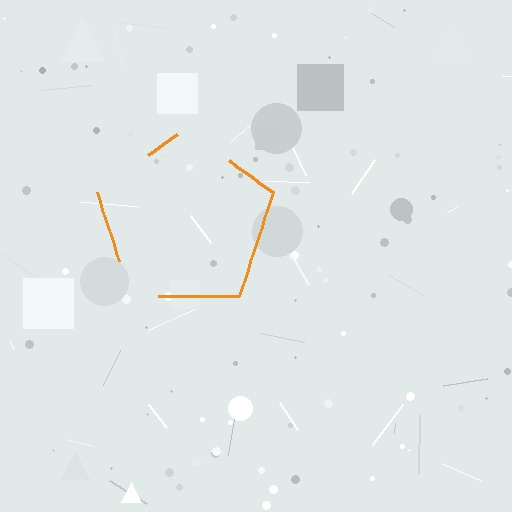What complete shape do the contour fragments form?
The contour fragments form a pentagon.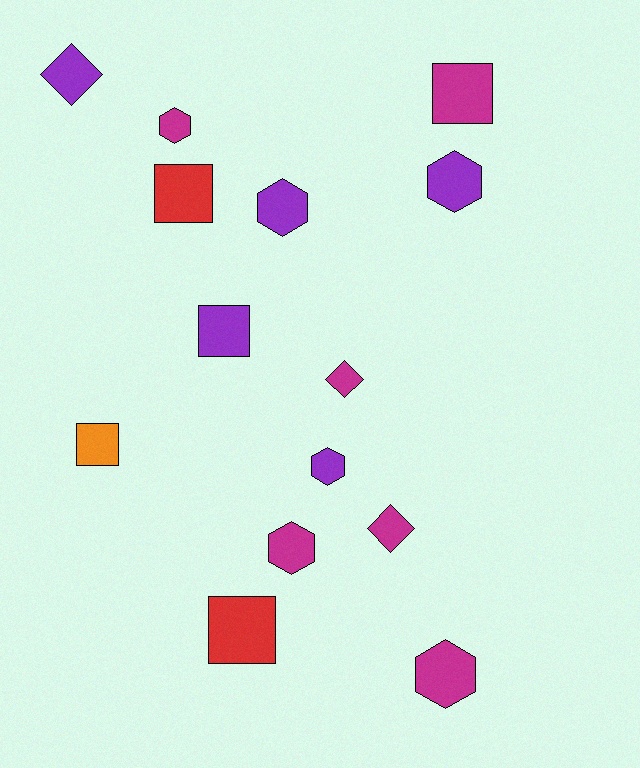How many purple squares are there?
There is 1 purple square.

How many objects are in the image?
There are 14 objects.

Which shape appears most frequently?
Hexagon, with 6 objects.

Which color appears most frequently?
Magenta, with 6 objects.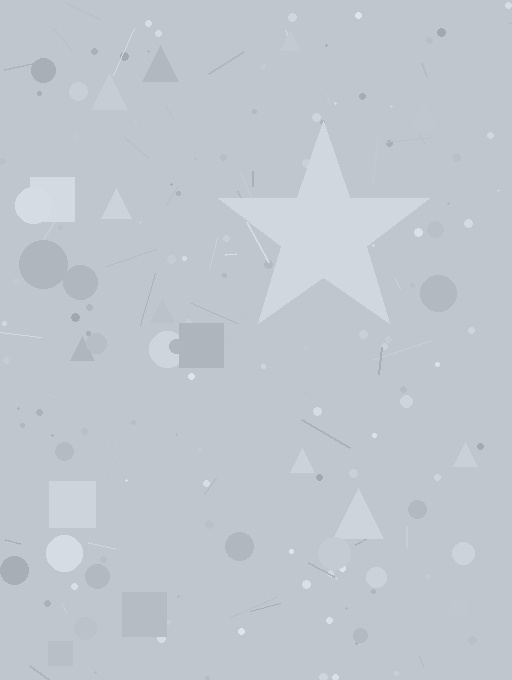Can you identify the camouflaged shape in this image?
The camouflaged shape is a star.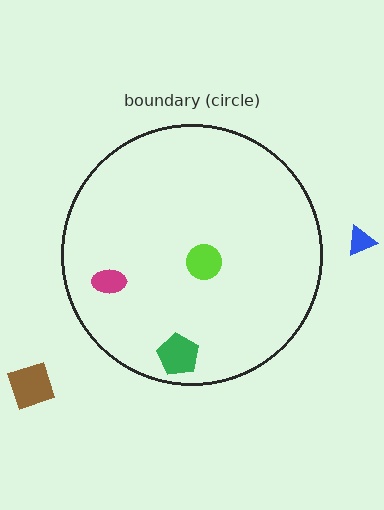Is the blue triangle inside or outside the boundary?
Outside.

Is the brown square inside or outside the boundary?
Outside.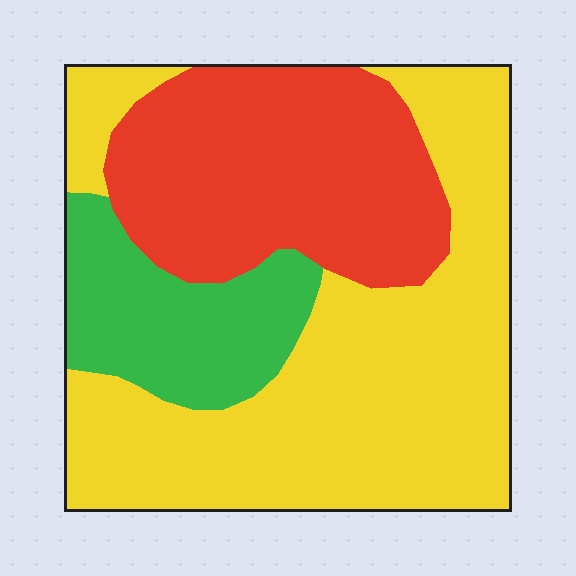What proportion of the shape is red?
Red takes up about one third (1/3) of the shape.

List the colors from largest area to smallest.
From largest to smallest: yellow, red, green.